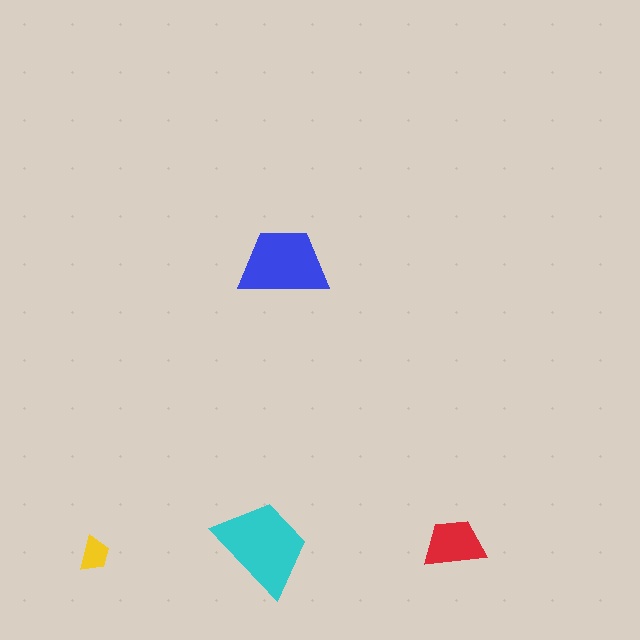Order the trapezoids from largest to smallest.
the cyan one, the blue one, the red one, the yellow one.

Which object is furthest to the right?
The red trapezoid is rightmost.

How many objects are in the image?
There are 4 objects in the image.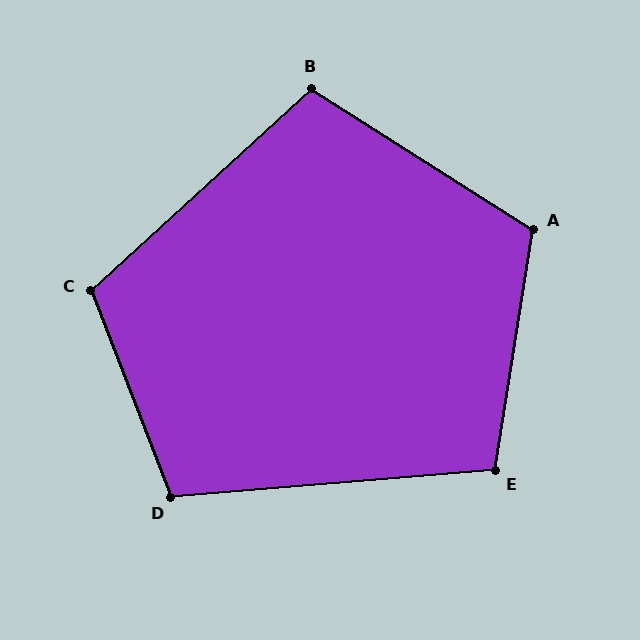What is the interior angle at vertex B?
Approximately 105 degrees (obtuse).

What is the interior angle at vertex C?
Approximately 111 degrees (obtuse).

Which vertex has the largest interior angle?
A, at approximately 114 degrees.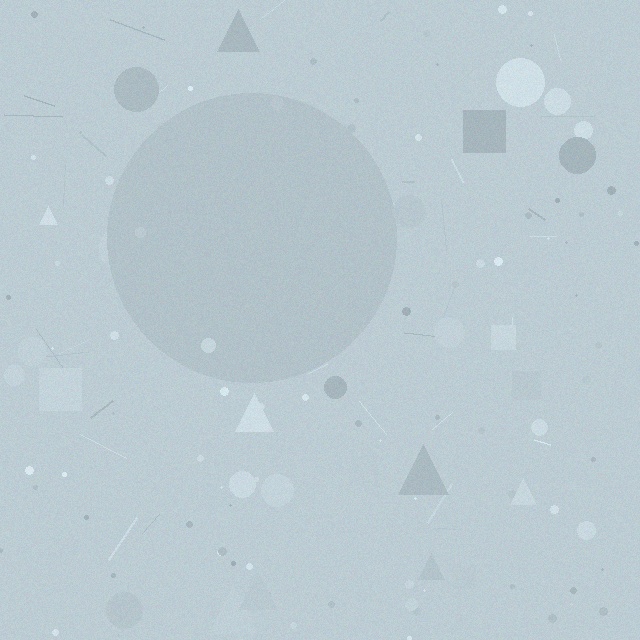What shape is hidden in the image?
A circle is hidden in the image.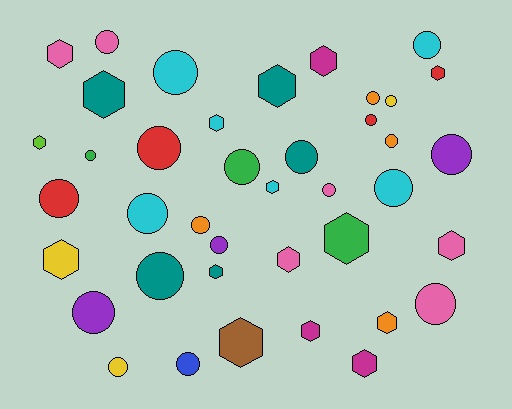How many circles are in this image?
There are 23 circles.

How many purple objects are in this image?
There are 3 purple objects.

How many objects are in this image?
There are 40 objects.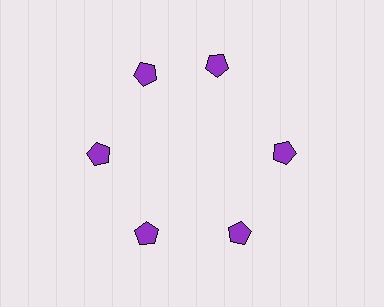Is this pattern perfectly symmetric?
No. The 6 purple pentagons are arranged in a ring, but one element near the 1 o'clock position is rotated out of alignment along the ring, breaking the 6-fold rotational symmetry.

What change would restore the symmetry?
The symmetry would be restored by rotating it back into even spacing with its neighbors so that all 6 pentagons sit at equal angles and equal distance from the center.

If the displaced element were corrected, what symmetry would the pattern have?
It would have 6-fold rotational symmetry — the pattern would map onto itself every 60 degrees.